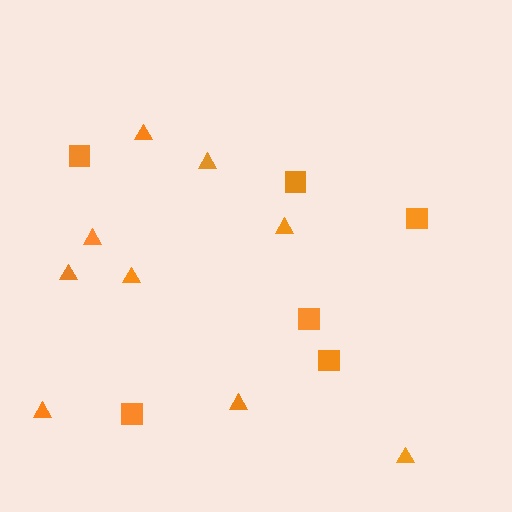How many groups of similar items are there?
There are 2 groups: one group of squares (6) and one group of triangles (9).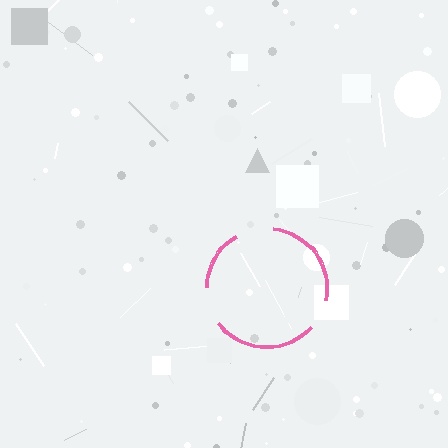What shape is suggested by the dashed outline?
The dashed outline suggests a circle.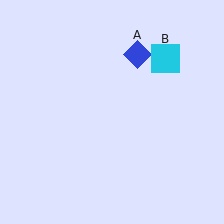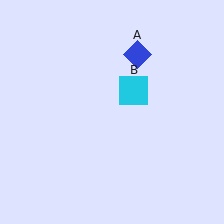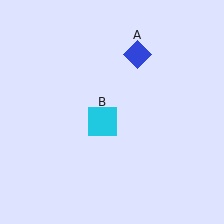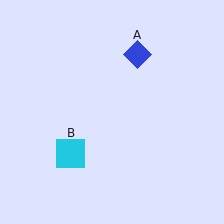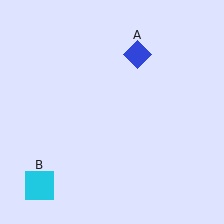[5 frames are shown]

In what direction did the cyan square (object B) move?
The cyan square (object B) moved down and to the left.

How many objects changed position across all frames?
1 object changed position: cyan square (object B).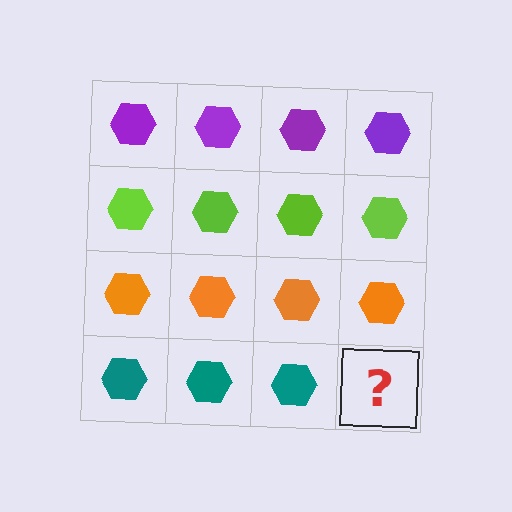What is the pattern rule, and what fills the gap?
The rule is that each row has a consistent color. The gap should be filled with a teal hexagon.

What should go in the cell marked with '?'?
The missing cell should contain a teal hexagon.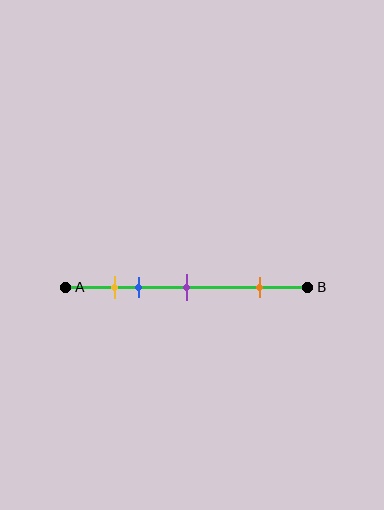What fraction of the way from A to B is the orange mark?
The orange mark is approximately 80% (0.8) of the way from A to B.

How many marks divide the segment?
There are 4 marks dividing the segment.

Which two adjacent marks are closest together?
The yellow and blue marks are the closest adjacent pair.